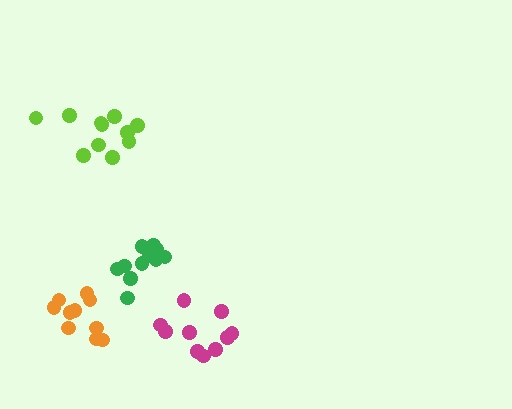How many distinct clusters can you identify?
There are 4 distinct clusters.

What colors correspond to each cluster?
The clusters are colored: lime, magenta, orange, green.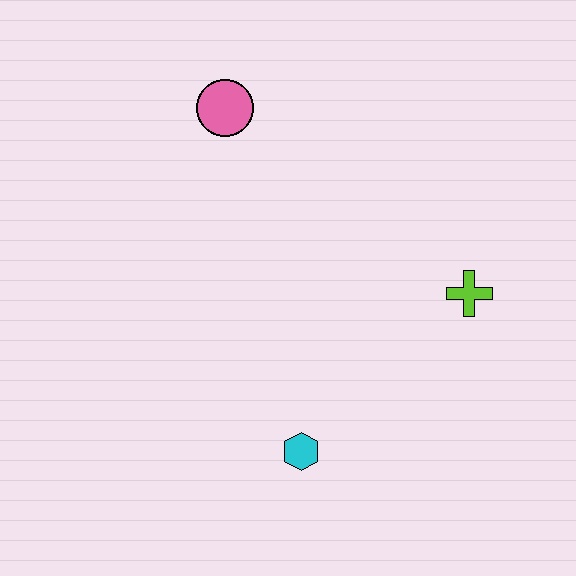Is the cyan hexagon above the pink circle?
No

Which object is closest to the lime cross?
The cyan hexagon is closest to the lime cross.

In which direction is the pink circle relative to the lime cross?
The pink circle is to the left of the lime cross.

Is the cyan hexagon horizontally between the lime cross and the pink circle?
Yes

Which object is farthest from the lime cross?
The pink circle is farthest from the lime cross.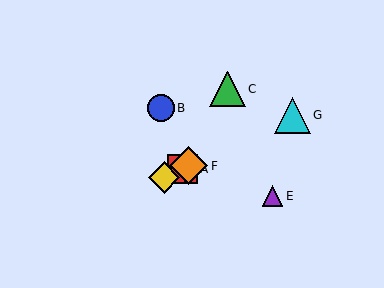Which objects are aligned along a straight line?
Objects A, D, F, G are aligned along a straight line.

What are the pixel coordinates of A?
Object A is at (183, 169).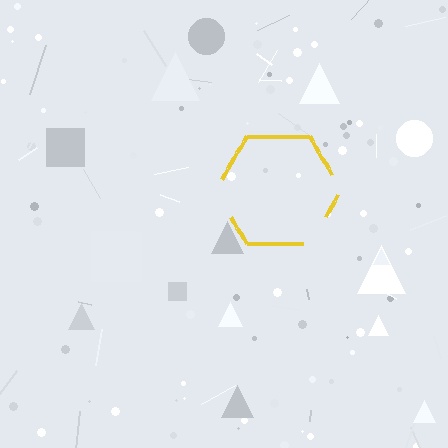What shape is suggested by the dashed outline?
The dashed outline suggests a hexagon.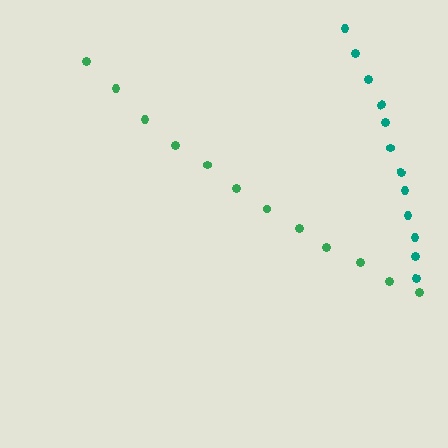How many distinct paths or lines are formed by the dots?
There are 2 distinct paths.